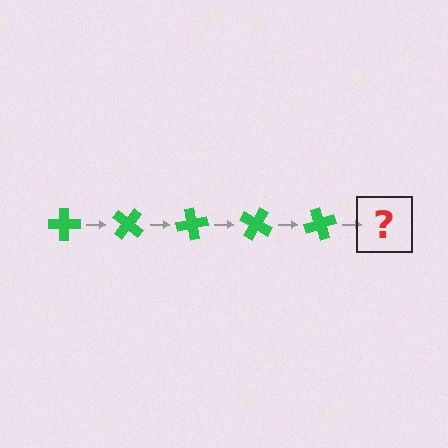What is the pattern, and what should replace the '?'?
The pattern is that the cross rotates 40 degrees each step. The '?' should be a green cross rotated 200 degrees.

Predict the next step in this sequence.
The next step is a green cross rotated 200 degrees.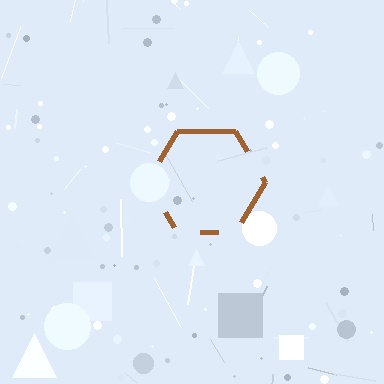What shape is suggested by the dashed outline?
The dashed outline suggests a hexagon.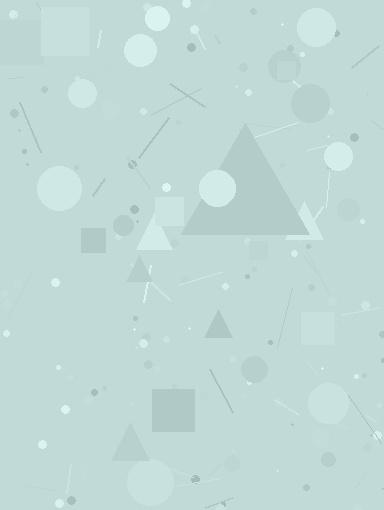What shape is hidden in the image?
A triangle is hidden in the image.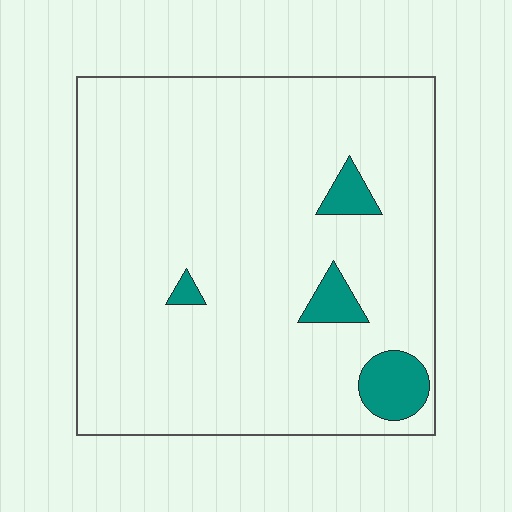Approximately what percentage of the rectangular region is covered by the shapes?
Approximately 5%.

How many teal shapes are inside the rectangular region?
4.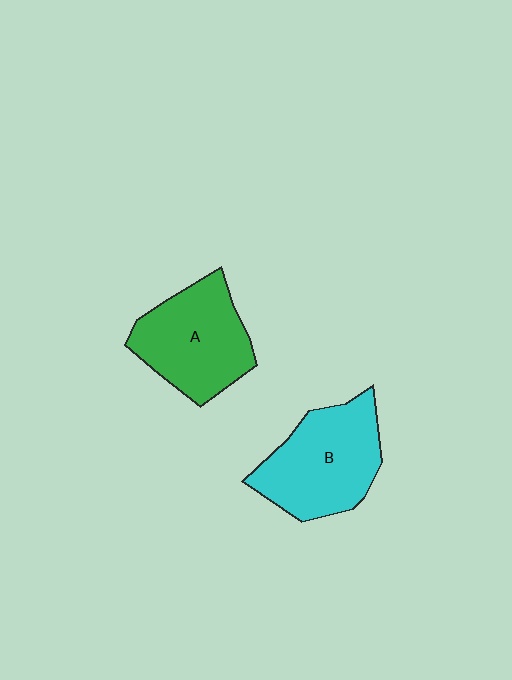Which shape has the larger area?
Shape B (cyan).